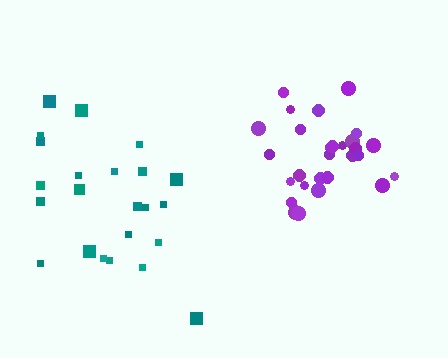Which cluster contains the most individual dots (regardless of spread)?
Purple (28).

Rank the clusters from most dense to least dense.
purple, teal.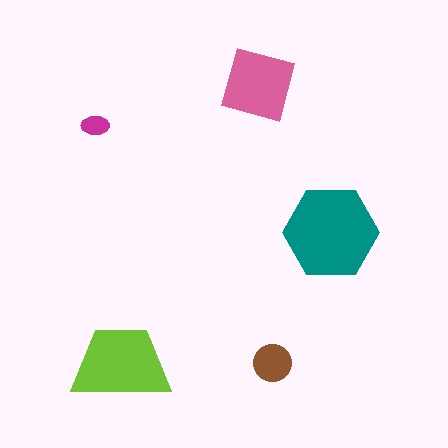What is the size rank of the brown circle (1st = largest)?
4th.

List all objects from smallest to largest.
The magenta ellipse, the brown circle, the pink square, the lime trapezoid, the teal hexagon.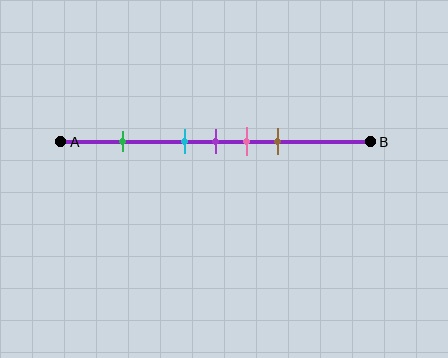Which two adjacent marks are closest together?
The cyan and purple marks are the closest adjacent pair.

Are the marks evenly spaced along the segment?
No, the marks are not evenly spaced.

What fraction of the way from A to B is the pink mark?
The pink mark is approximately 60% (0.6) of the way from A to B.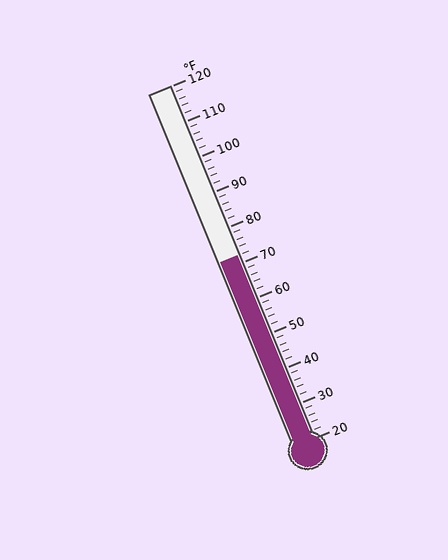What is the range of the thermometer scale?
The thermometer scale ranges from 20°F to 120°F.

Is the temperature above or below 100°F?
The temperature is below 100°F.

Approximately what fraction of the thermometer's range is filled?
The thermometer is filled to approximately 50% of its range.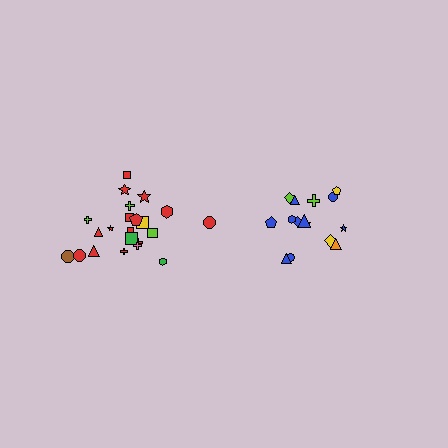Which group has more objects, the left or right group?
The left group.